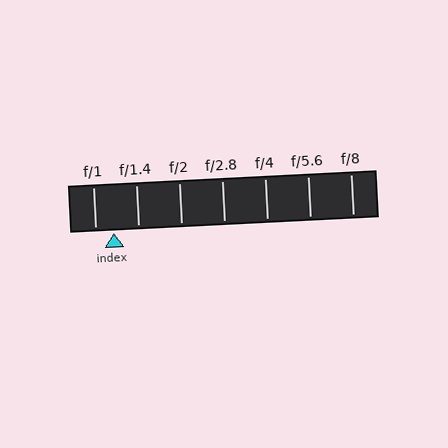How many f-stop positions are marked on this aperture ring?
There are 7 f-stop positions marked.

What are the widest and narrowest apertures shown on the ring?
The widest aperture shown is f/1 and the narrowest is f/8.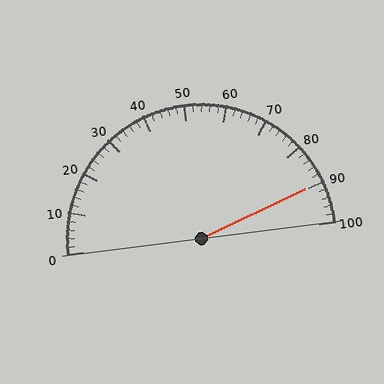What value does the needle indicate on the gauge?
The needle indicates approximately 90.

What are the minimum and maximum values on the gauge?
The gauge ranges from 0 to 100.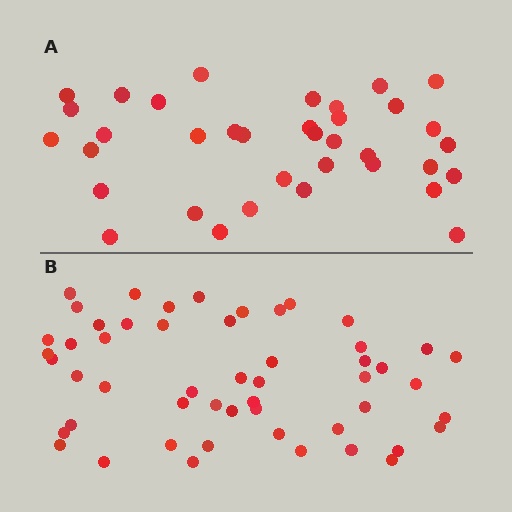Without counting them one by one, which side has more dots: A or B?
Region B (the bottom region) has more dots.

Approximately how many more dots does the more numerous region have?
Region B has approximately 15 more dots than region A.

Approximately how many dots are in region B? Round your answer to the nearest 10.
About 50 dots. (The exact count is 52, which rounds to 50.)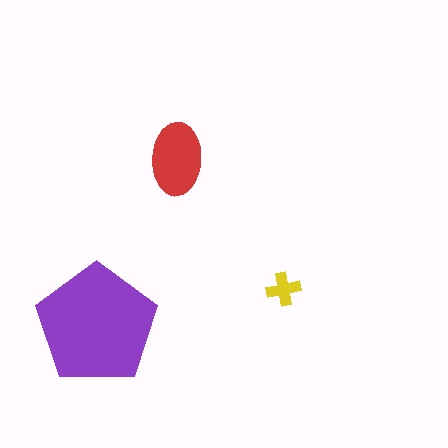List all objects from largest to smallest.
The purple pentagon, the red ellipse, the yellow cross.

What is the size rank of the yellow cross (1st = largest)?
3rd.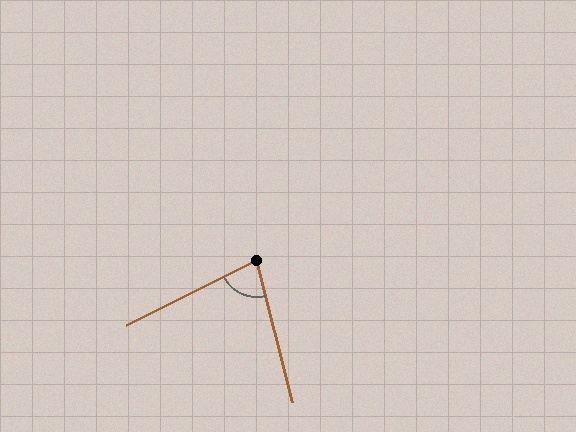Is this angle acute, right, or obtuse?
It is acute.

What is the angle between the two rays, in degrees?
Approximately 77 degrees.